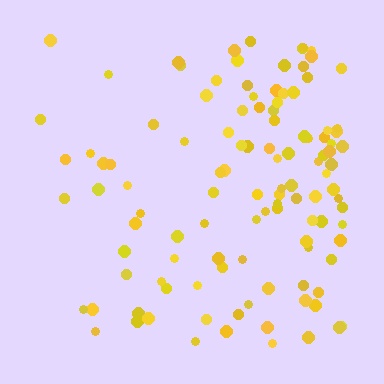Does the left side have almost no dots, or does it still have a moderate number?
Still a moderate number, just noticeably fewer than the right.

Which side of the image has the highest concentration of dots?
The right.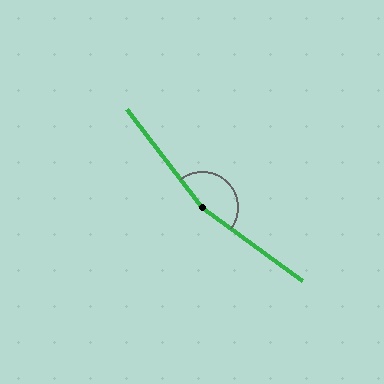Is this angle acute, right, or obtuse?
It is obtuse.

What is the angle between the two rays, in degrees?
Approximately 164 degrees.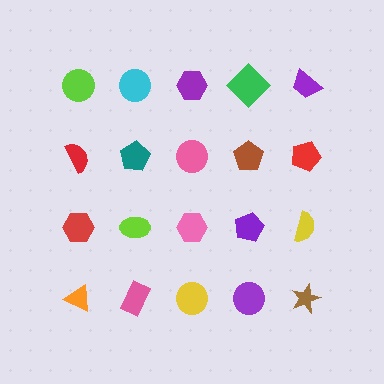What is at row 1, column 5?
A purple trapezoid.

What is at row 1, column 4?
A green diamond.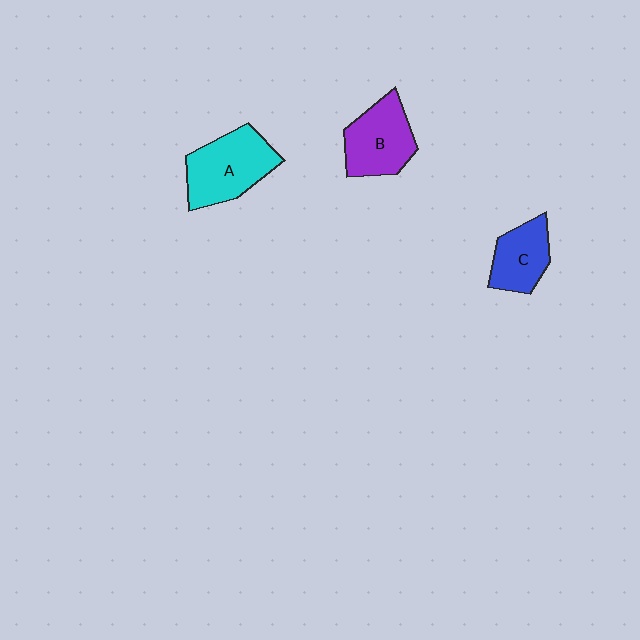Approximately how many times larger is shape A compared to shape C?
Approximately 1.5 times.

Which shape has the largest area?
Shape A (cyan).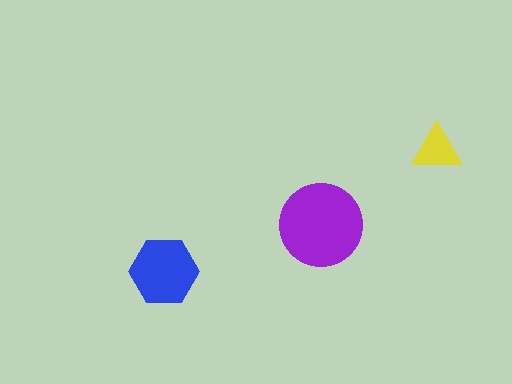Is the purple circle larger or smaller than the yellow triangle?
Larger.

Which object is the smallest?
The yellow triangle.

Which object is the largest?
The purple circle.